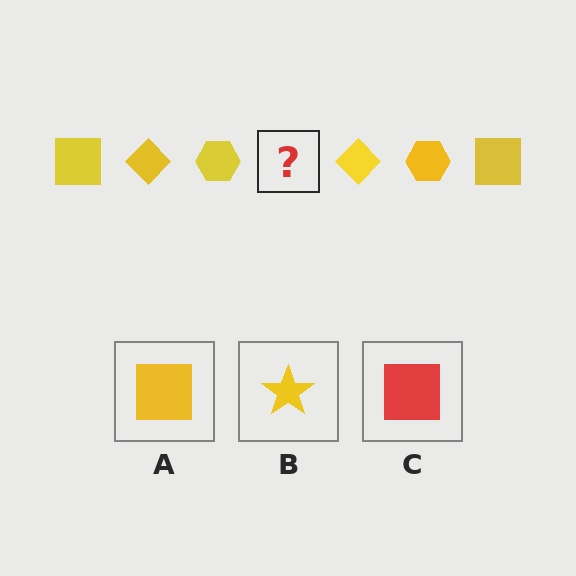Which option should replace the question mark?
Option A.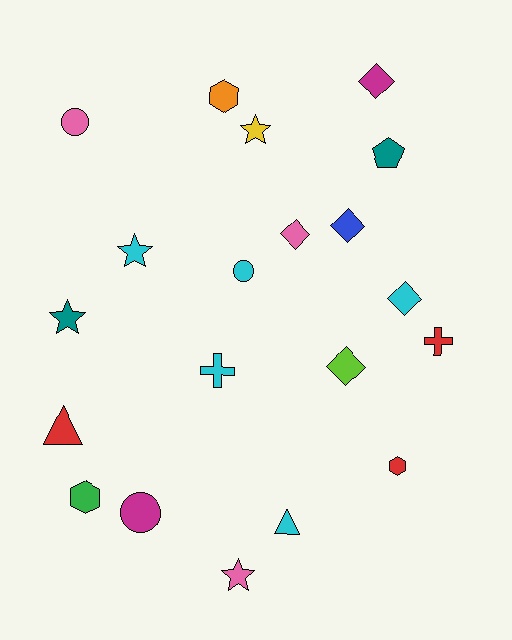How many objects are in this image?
There are 20 objects.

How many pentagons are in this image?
There is 1 pentagon.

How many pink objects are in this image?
There are 3 pink objects.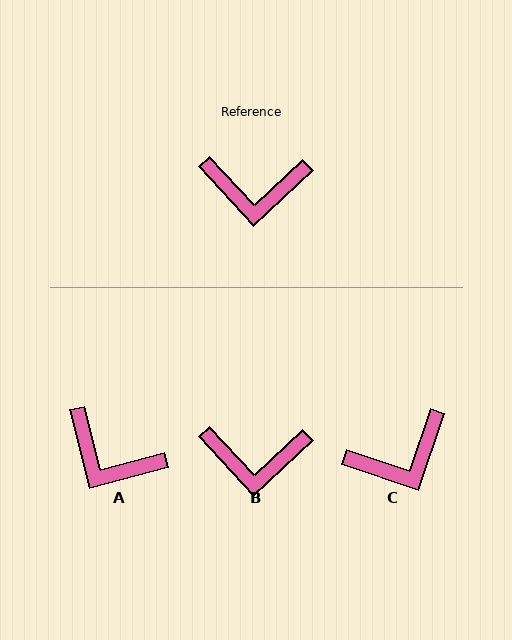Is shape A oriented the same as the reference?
No, it is off by about 28 degrees.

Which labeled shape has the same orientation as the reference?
B.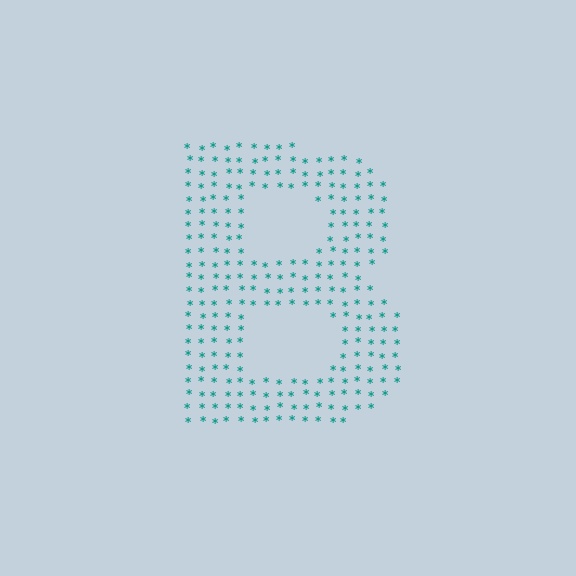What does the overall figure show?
The overall figure shows the letter B.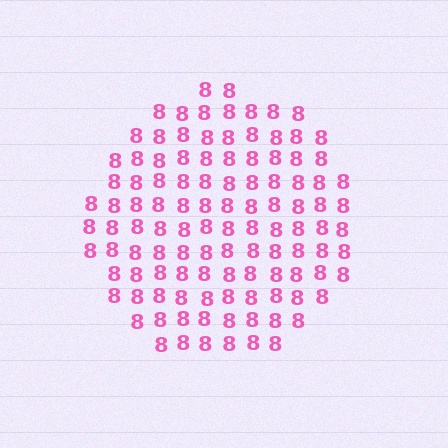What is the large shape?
The large shape is a circle.